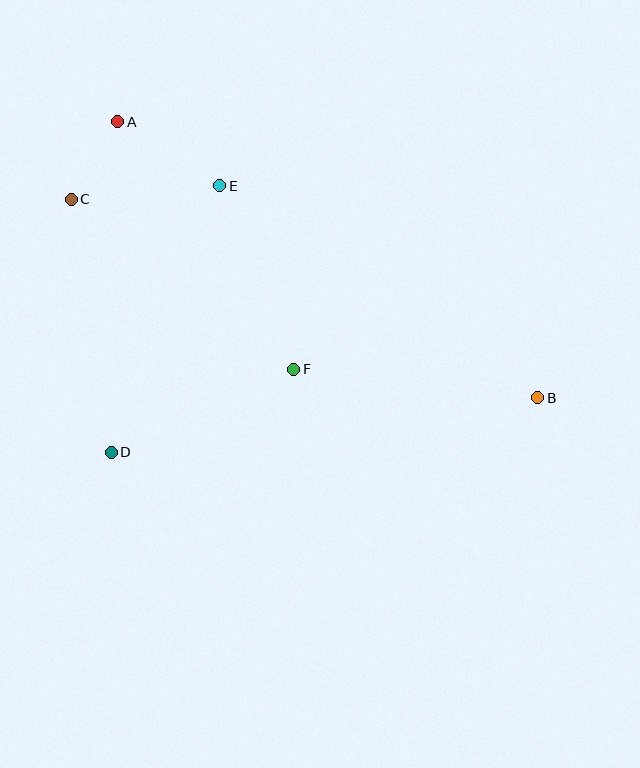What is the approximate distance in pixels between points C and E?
The distance between C and E is approximately 149 pixels.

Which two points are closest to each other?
Points A and C are closest to each other.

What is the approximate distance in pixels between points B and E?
The distance between B and E is approximately 382 pixels.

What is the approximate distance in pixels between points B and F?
The distance between B and F is approximately 246 pixels.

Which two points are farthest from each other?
Points B and C are farthest from each other.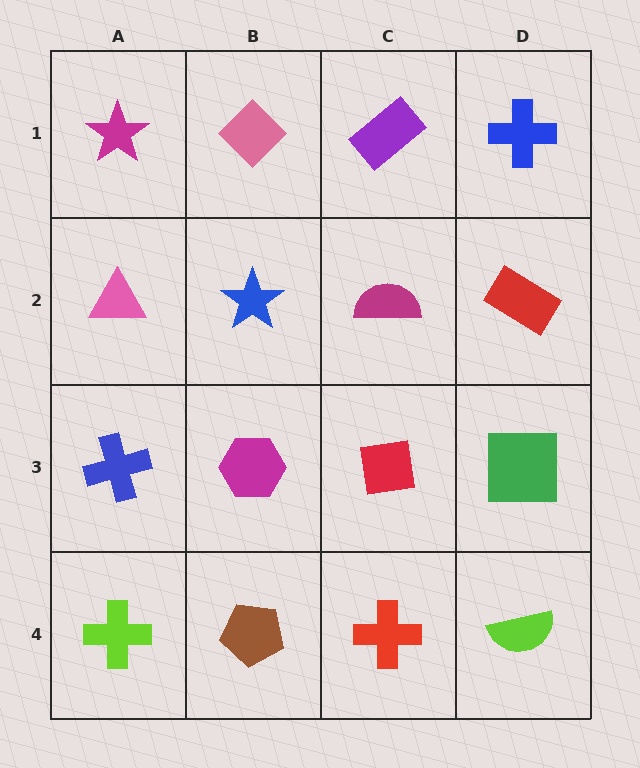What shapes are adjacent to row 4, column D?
A green square (row 3, column D), a red cross (row 4, column C).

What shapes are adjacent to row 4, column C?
A red square (row 3, column C), a brown pentagon (row 4, column B), a lime semicircle (row 4, column D).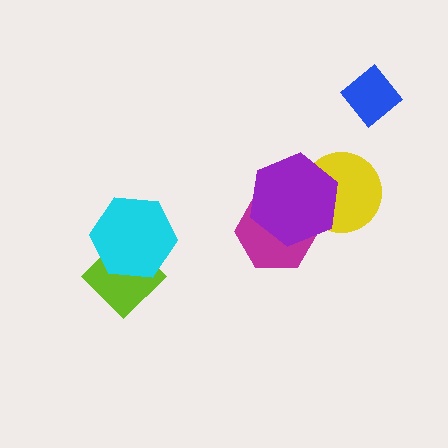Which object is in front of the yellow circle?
The purple hexagon is in front of the yellow circle.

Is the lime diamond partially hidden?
Yes, it is partially covered by another shape.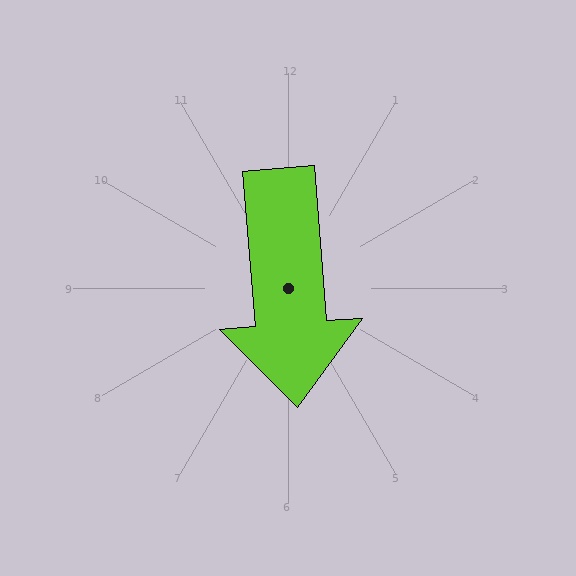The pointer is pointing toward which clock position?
Roughly 6 o'clock.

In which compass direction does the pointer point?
South.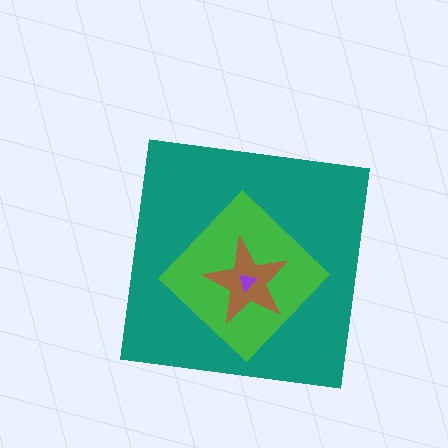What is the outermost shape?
The teal square.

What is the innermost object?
The purple triangle.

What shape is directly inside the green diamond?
The brown star.